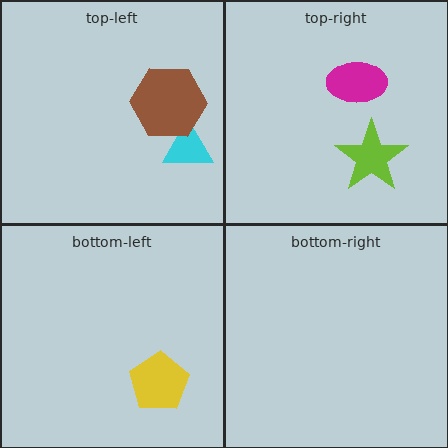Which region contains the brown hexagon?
The top-left region.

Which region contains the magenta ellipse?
The top-right region.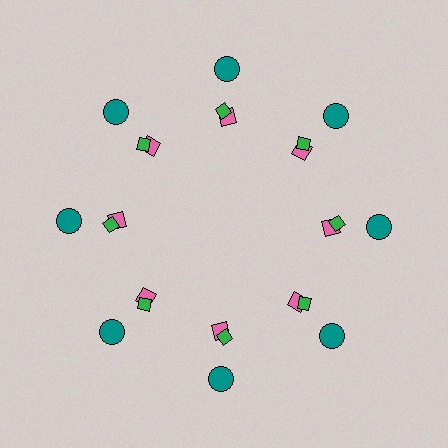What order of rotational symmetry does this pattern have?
This pattern has 8-fold rotational symmetry.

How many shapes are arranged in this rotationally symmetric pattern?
There are 24 shapes, arranged in 8 groups of 3.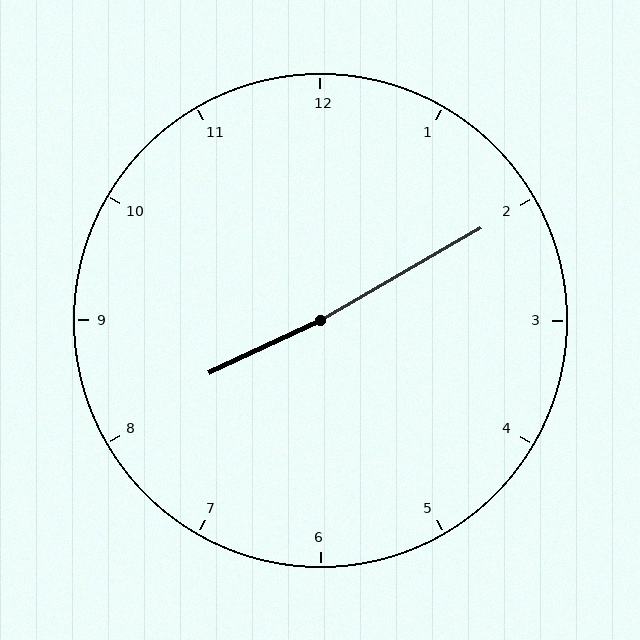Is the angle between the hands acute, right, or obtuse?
It is obtuse.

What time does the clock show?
8:10.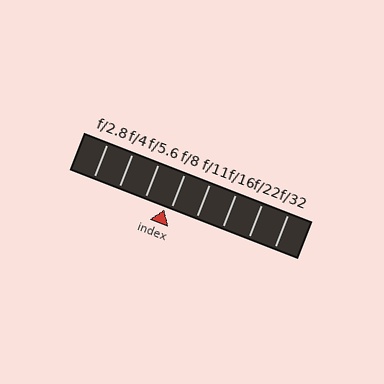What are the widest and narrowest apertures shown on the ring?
The widest aperture shown is f/2.8 and the narrowest is f/32.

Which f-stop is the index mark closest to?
The index mark is closest to f/8.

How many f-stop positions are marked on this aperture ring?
There are 8 f-stop positions marked.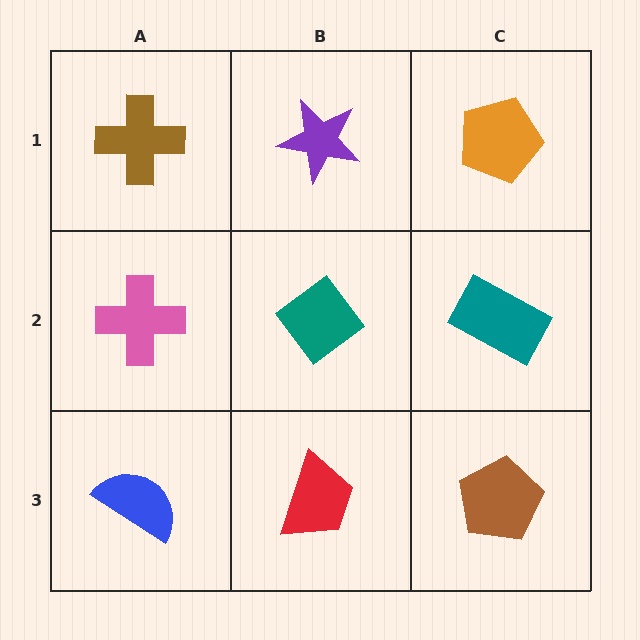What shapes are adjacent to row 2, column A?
A brown cross (row 1, column A), a blue semicircle (row 3, column A), a teal diamond (row 2, column B).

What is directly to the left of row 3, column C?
A red trapezoid.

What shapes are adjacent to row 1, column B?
A teal diamond (row 2, column B), a brown cross (row 1, column A), an orange pentagon (row 1, column C).